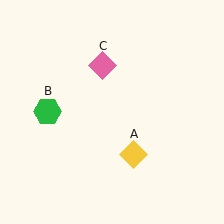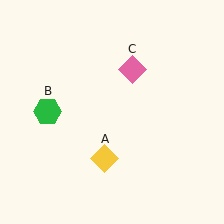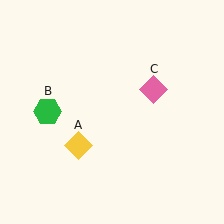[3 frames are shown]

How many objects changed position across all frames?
2 objects changed position: yellow diamond (object A), pink diamond (object C).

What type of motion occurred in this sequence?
The yellow diamond (object A), pink diamond (object C) rotated clockwise around the center of the scene.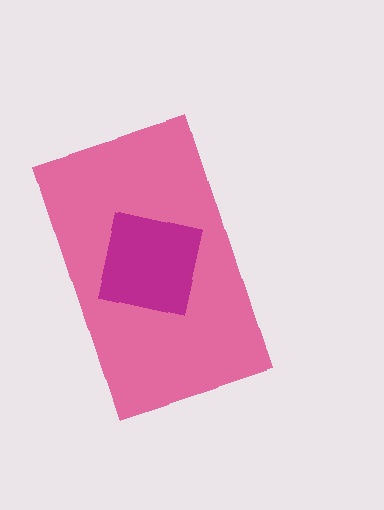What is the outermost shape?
The pink rectangle.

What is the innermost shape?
The magenta square.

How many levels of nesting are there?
2.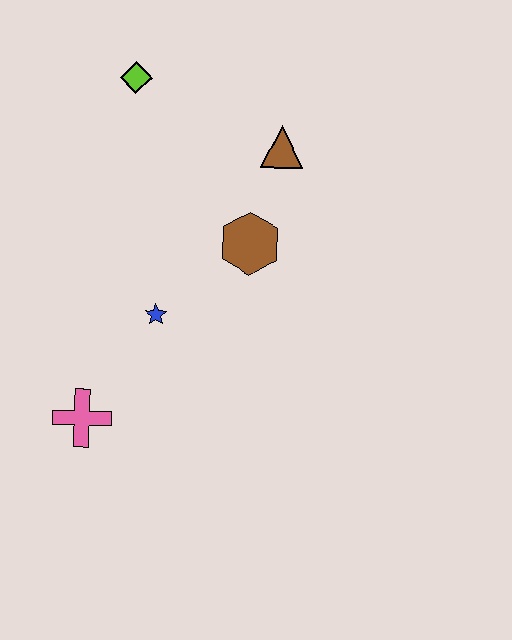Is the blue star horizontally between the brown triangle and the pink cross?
Yes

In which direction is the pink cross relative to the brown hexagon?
The pink cross is below the brown hexagon.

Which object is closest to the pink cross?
The blue star is closest to the pink cross.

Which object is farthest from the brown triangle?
The pink cross is farthest from the brown triangle.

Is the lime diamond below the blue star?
No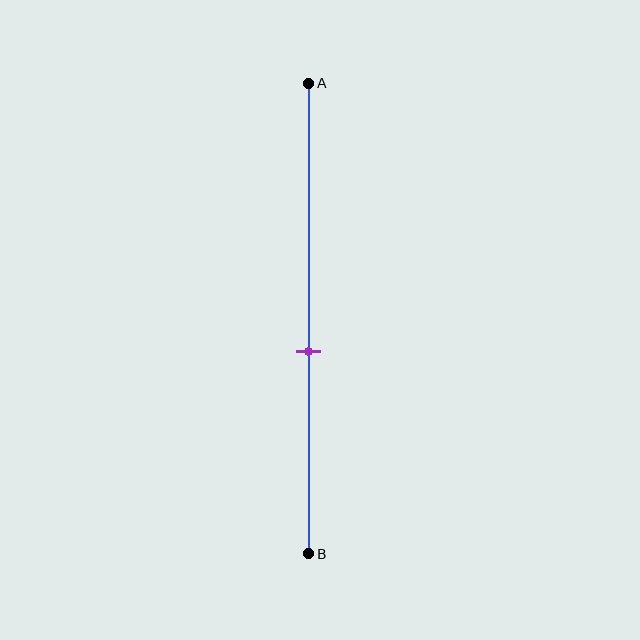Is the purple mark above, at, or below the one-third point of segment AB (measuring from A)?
The purple mark is below the one-third point of segment AB.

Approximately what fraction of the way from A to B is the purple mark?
The purple mark is approximately 55% of the way from A to B.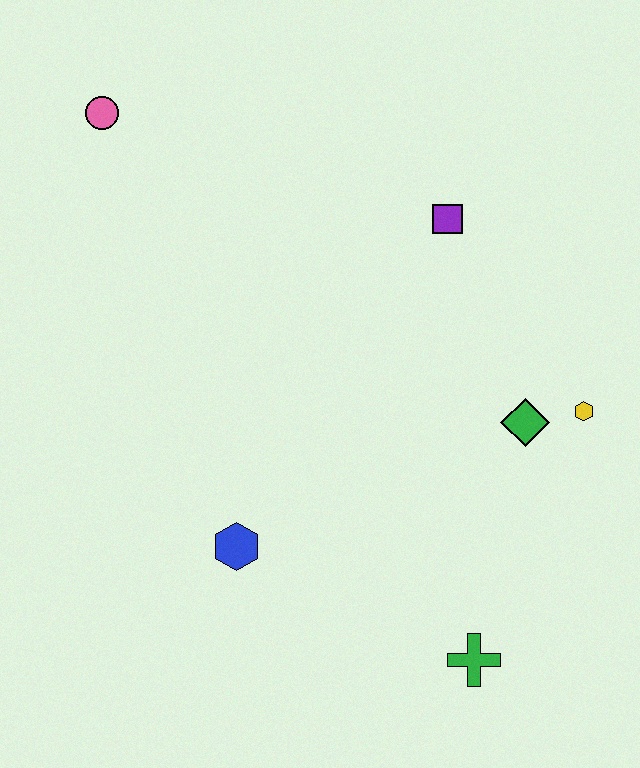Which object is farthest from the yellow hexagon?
The pink circle is farthest from the yellow hexagon.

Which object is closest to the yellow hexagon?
The green diamond is closest to the yellow hexagon.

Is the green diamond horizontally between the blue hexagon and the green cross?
No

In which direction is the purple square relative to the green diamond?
The purple square is above the green diamond.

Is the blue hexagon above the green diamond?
No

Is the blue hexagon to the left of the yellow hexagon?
Yes